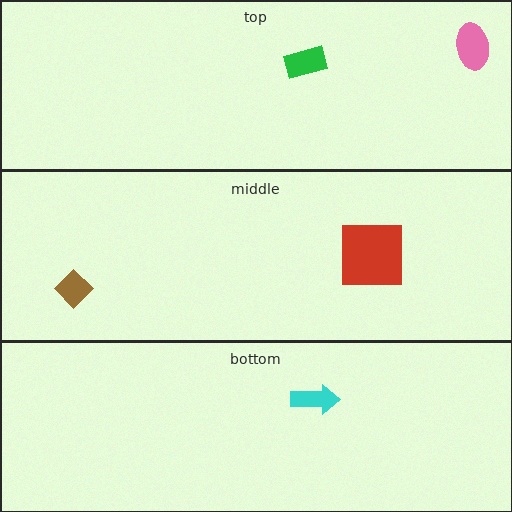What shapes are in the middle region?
The red square, the brown diamond.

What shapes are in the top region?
The green rectangle, the pink ellipse.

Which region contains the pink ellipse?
The top region.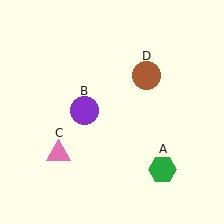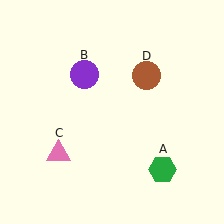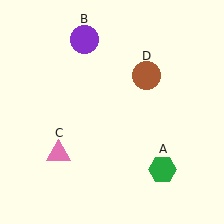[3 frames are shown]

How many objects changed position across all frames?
1 object changed position: purple circle (object B).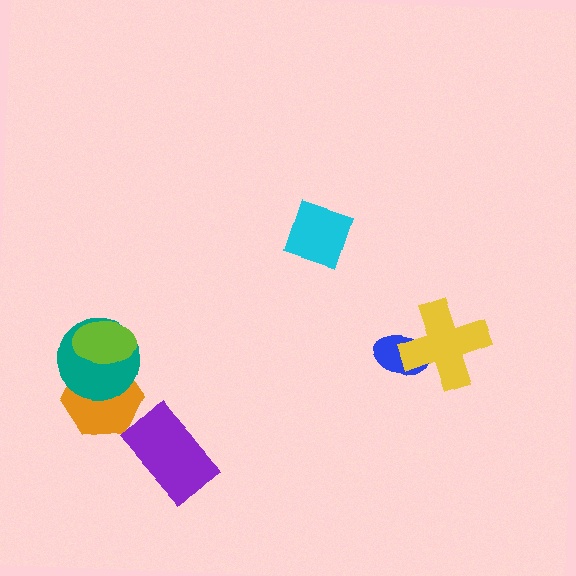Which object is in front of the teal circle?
The lime ellipse is in front of the teal circle.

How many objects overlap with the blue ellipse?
1 object overlaps with the blue ellipse.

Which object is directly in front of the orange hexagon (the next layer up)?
The teal circle is directly in front of the orange hexagon.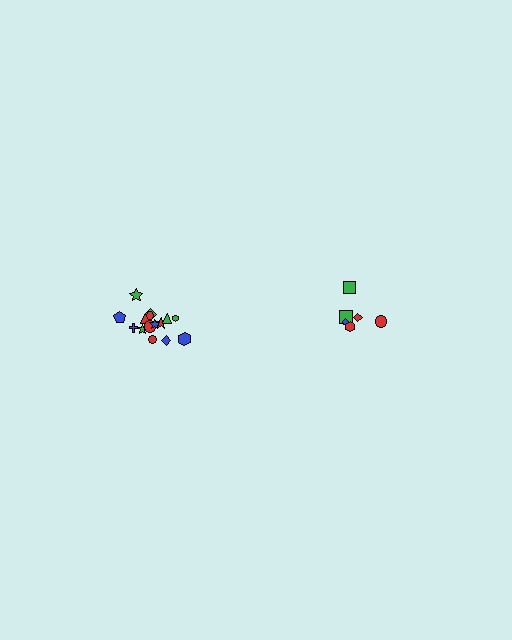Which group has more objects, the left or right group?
The left group.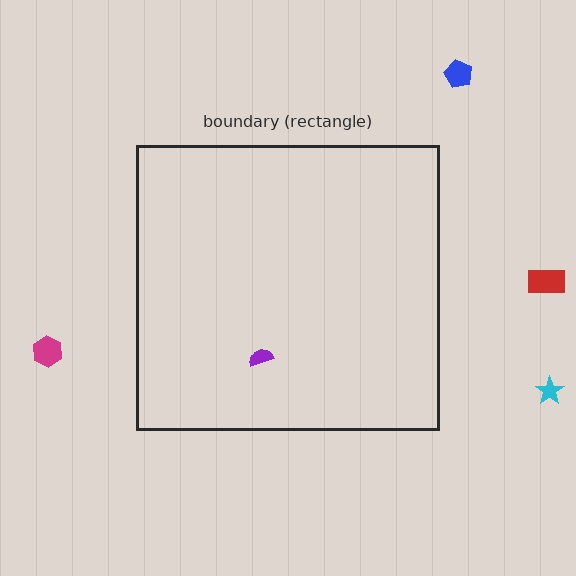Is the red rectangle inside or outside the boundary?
Outside.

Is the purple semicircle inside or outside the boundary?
Inside.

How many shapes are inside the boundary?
1 inside, 4 outside.